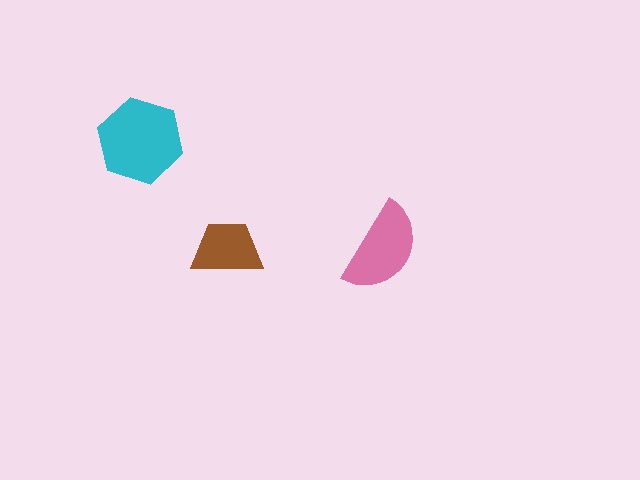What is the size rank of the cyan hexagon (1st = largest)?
1st.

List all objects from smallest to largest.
The brown trapezoid, the pink semicircle, the cyan hexagon.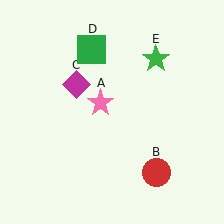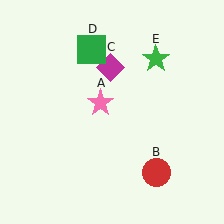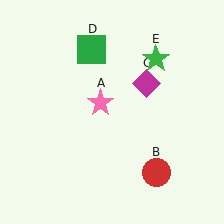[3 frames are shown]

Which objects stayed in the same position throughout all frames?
Pink star (object A) and red circle (object B) and green square (object D) and green star (object E) remained stationary.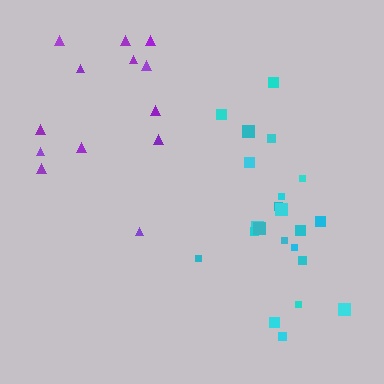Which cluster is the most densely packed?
Cyan.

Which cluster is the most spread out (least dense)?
Purple.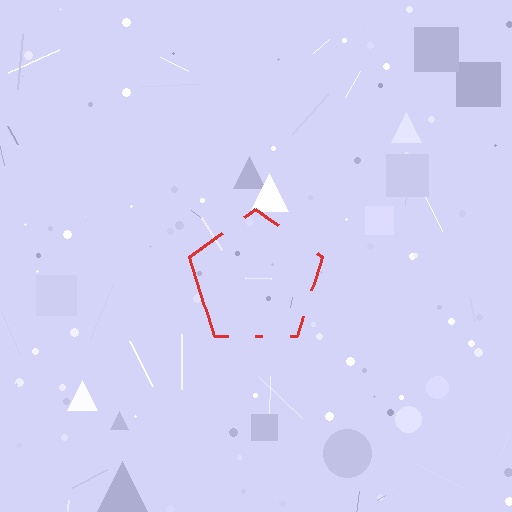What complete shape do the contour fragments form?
The contour fragments form a pentagon.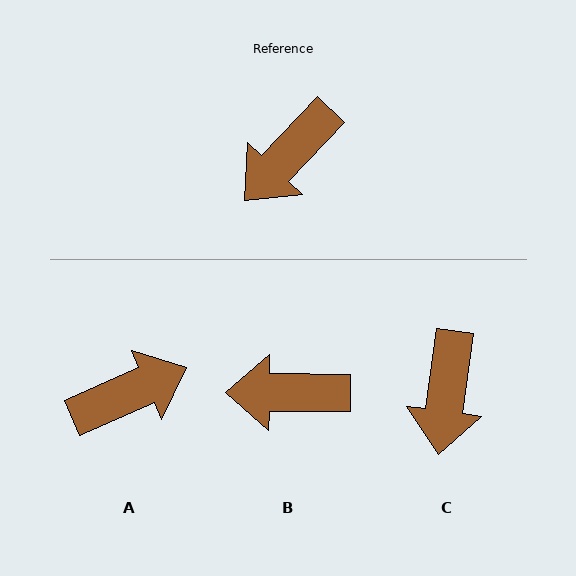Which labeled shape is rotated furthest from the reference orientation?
A, about 158 degrees away.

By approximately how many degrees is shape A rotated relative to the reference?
Approximately 158 degrees counter-clockwise.